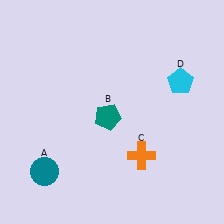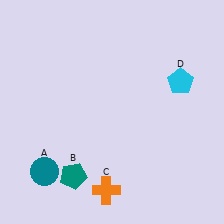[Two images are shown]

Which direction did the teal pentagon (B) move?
The teal pentagon (B) moved down.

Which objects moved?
The objects that moved are: the teal pentagon (B), the orange cross (C).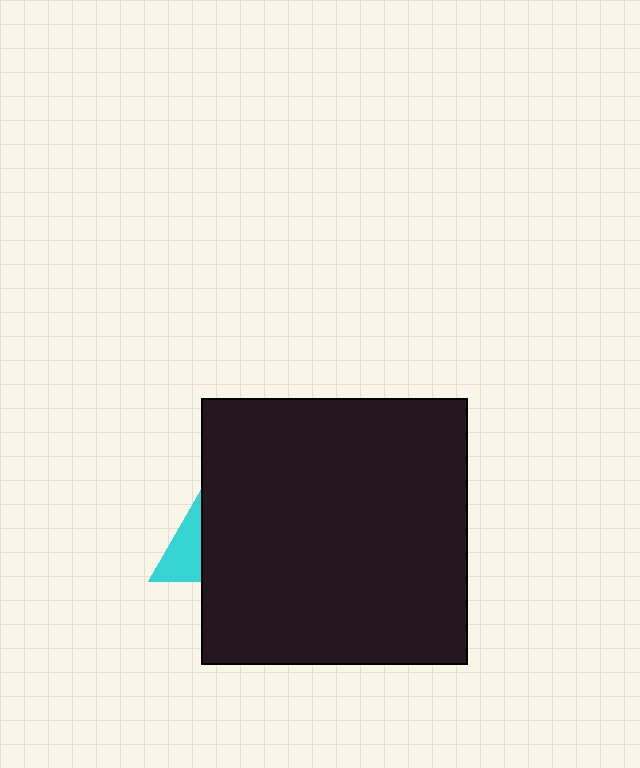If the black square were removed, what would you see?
You would see the complete cyan triangle.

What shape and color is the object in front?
The object in front is a black square.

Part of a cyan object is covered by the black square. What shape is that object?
It is a triangle.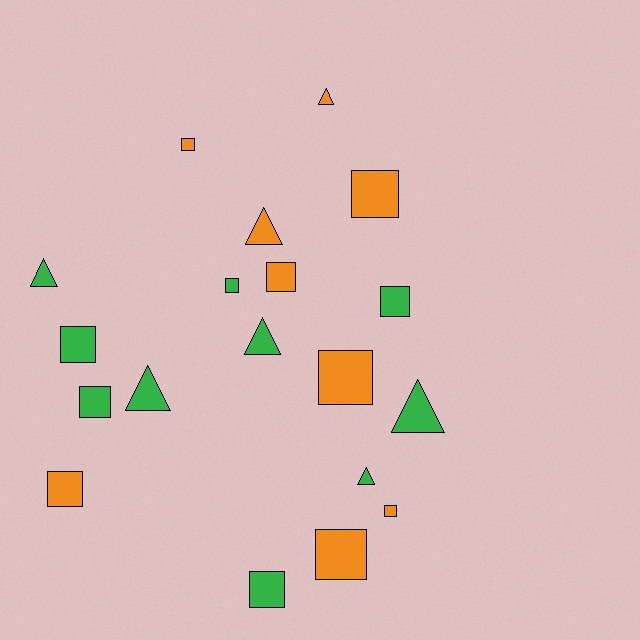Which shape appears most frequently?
Square, with 12 objects.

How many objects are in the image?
There are 19 objects.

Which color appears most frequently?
Green, with 10 objects.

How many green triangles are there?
There are 5 green triangles.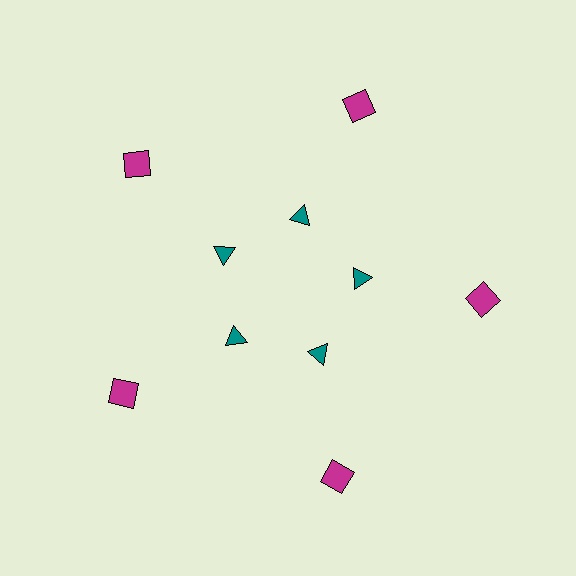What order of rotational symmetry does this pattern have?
This pattern has 5-fold rotational symmetry.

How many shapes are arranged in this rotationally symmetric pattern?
There are 10 shapes, arranged in 5 groups of 2.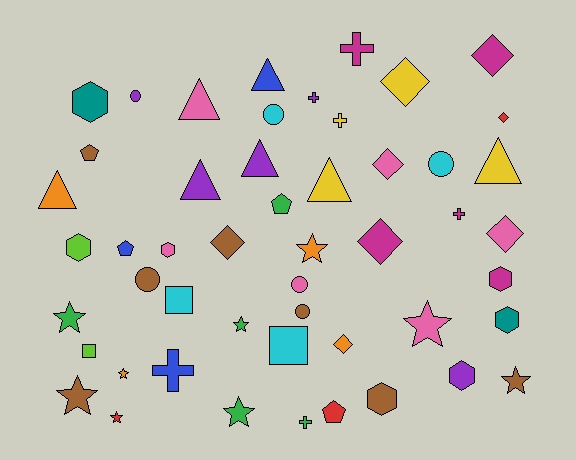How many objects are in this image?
There are 50 objects.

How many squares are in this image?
There are 3 squares.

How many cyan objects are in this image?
There are 4 cyan objects.